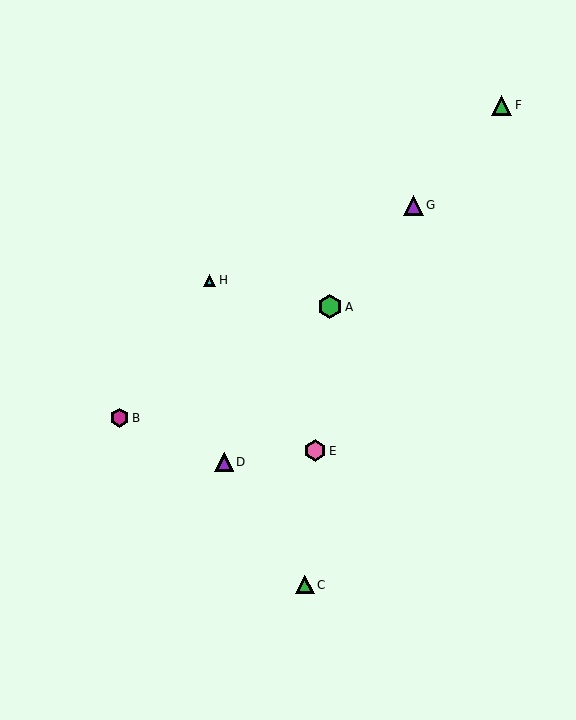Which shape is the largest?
The green hexagon (labeled A) is the largest.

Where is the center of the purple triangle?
The center of the purple triangle is at (224, 462).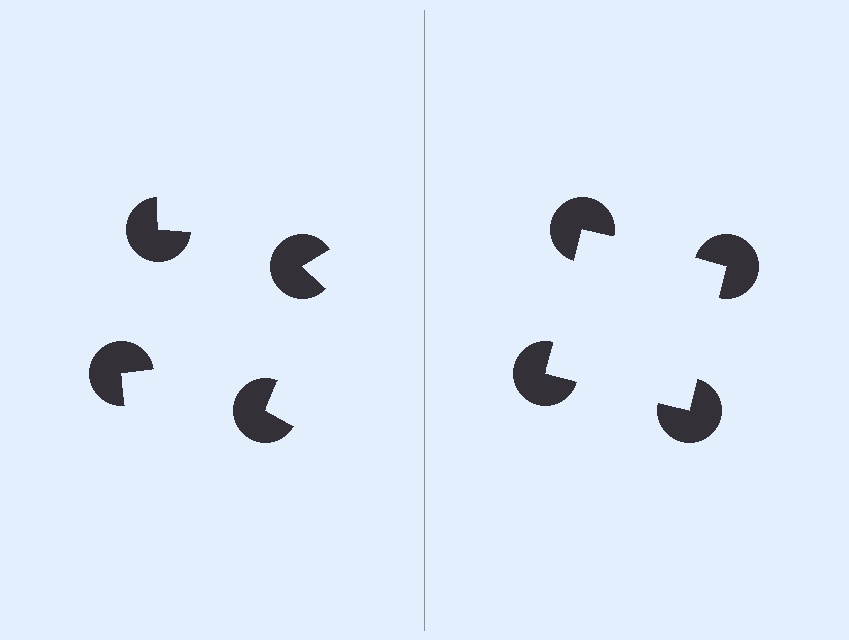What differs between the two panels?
The pac-man discs are positioned identically on both sides; only the wedge orientations differ. On the right they align to a square; on the left they are misaligned.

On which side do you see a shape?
An illusory square appears on the right side. On the left side the wedge cuts are rotated, so no coherent shape forms.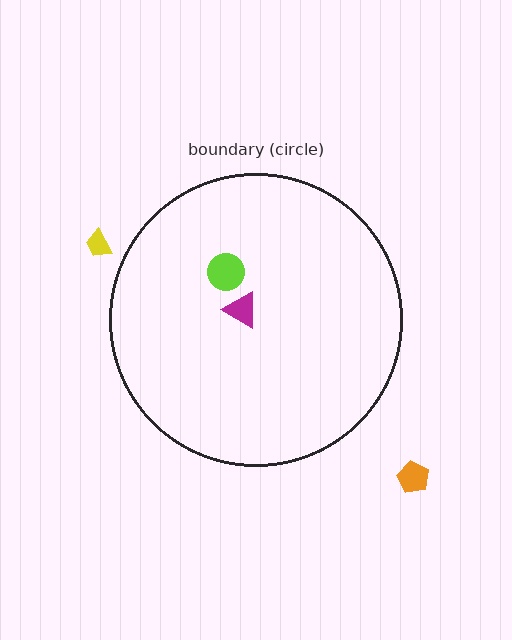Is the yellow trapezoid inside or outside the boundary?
Outside.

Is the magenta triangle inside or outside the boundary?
Inside.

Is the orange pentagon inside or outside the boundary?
Outside.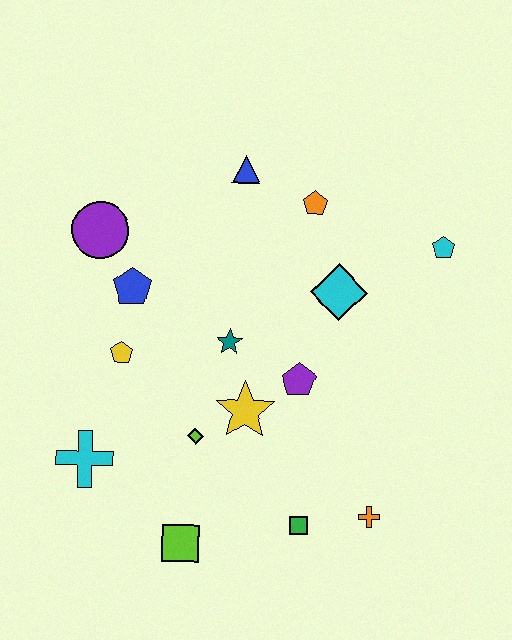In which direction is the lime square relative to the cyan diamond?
The lime square is below the cyan diamond.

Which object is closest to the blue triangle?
The orange pentagon is closest to the blue triangle.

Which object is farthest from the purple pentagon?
The purple circle is farthest from the purple pentagon.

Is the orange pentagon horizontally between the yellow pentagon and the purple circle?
No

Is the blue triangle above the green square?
Yes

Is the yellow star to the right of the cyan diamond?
No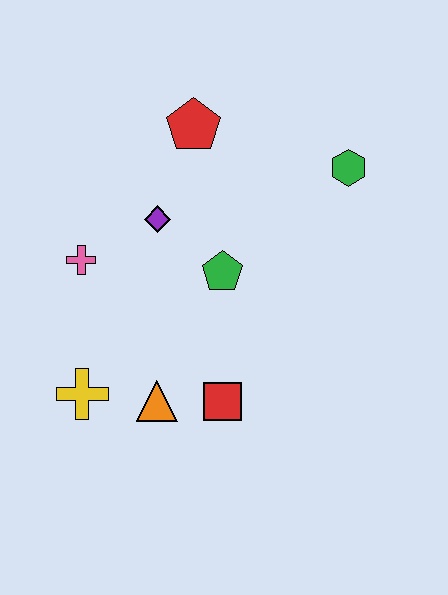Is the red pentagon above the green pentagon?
Yes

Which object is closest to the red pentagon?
The purple diamond is closest to the red pentagon.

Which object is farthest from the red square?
The red pentagon is farthest from the red square.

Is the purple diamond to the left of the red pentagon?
Yes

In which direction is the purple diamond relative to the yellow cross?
The purple diamond is above the yellow cross.